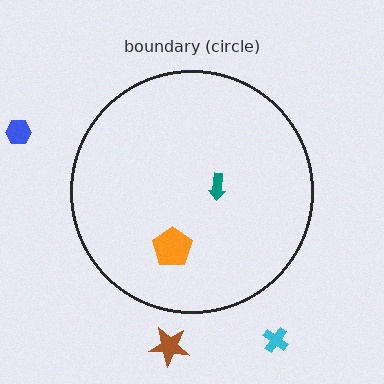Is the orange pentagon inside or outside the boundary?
Inside.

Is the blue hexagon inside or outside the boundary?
Outside.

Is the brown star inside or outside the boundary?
Outside.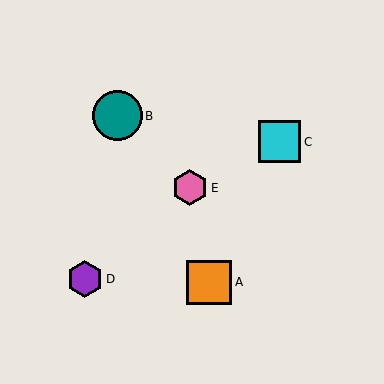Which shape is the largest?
The teal circle (labeled B) is the largest.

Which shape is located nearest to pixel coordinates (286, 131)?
The cyan square (labeled C) at (280, 142) is nearest to that location.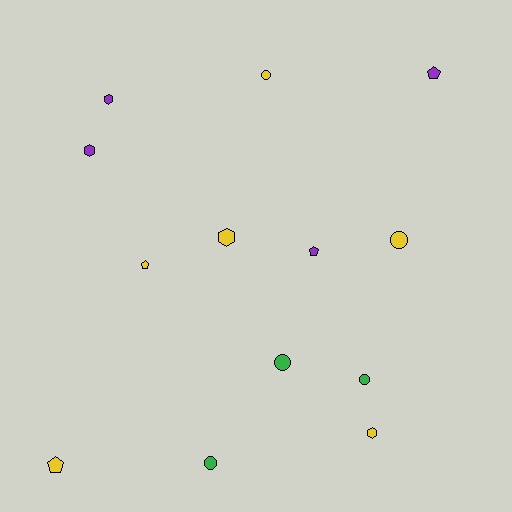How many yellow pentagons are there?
There are 2 yellow pentagons.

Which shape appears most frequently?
Circle, with 5 objects.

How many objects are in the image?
There are 13 objects.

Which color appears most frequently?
Yellow, with 6 objects.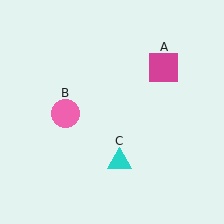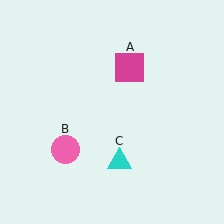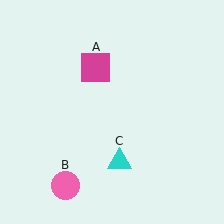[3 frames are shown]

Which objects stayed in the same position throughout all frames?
Cyan triangle (object C) remained stationary.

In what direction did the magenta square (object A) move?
The magenta square (object A) moved left.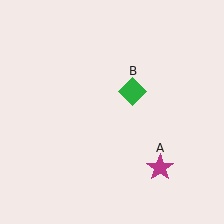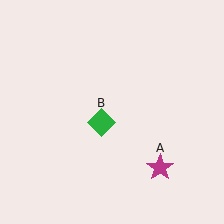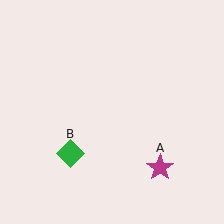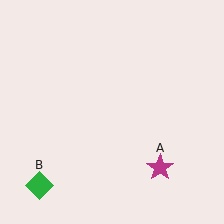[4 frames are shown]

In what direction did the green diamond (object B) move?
The green diamond (object B) moved down and to the left.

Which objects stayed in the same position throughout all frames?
Magenta star (object A) remained stationary.